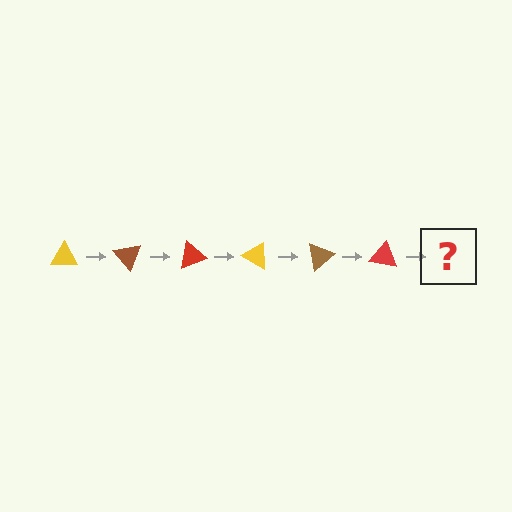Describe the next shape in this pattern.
It should be a yellow triangle, rotated 300 degrees from the start.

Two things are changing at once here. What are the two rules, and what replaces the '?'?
The two rules are that it rotates 50 degrees each step and the color cycles through yellow, brown, and red. The '?' should be a yellow triangle, rotated 300 degrees from the start.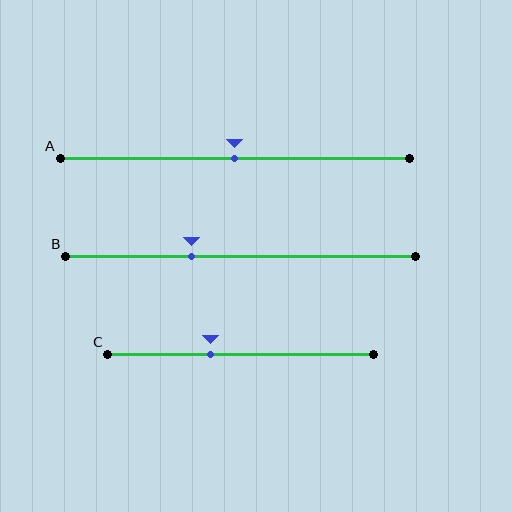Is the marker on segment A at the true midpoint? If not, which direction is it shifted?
Yes, the marker on segment A is at the true midpoint.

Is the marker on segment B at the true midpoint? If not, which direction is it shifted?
No, the marker on segment B is shifted to the left by about 14% of the segment length.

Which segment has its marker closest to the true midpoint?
Segment A has its marker closest to the true midpoint.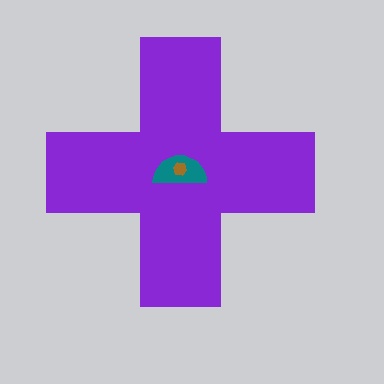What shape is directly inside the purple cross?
The teal semicircle.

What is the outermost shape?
The purple cross.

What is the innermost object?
The brown hexagon.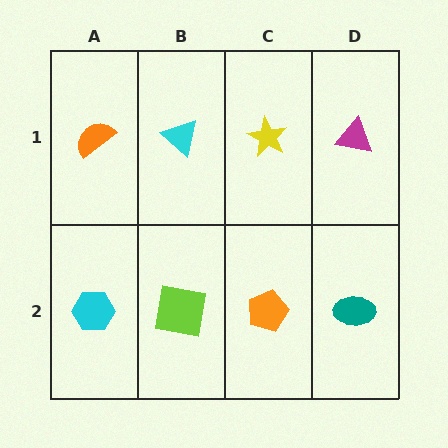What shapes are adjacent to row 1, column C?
An orange pentagon (row 2, column C), a cyan triangle (row 1, column B), a magenta triangle (row 1, column D).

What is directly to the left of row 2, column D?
An orange pentagon.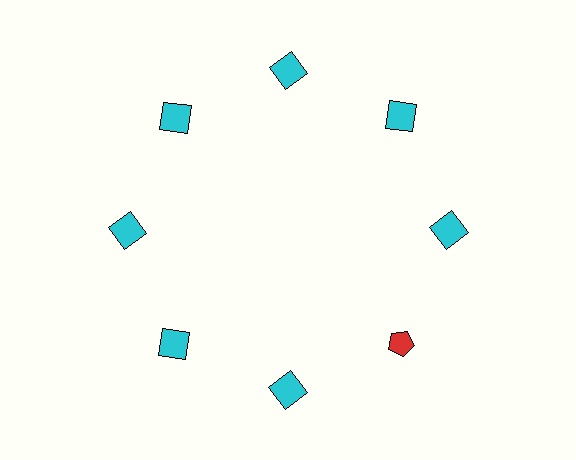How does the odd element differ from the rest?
It differs in both color (red instead of cyan) and shape (pentagon instead of square).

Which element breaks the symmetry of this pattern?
The red pentagon at roughly the 4 o'clock position breaks the symmetry. All other shapes are cyan squares.